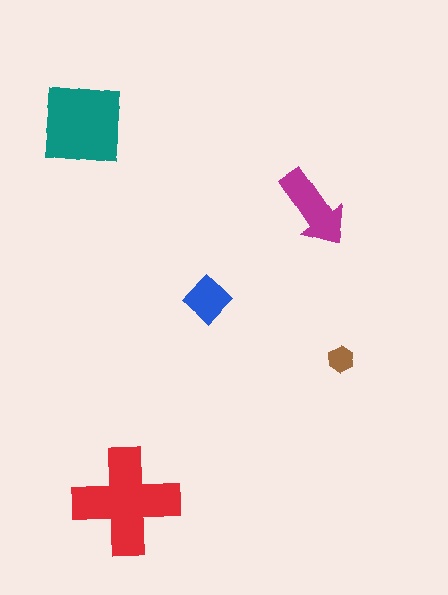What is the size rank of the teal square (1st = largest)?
2nd.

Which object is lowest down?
The red cross is bottommost.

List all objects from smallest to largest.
The brown hexagon, the blue diamond, the magenta arrow, the teal square, the red cross.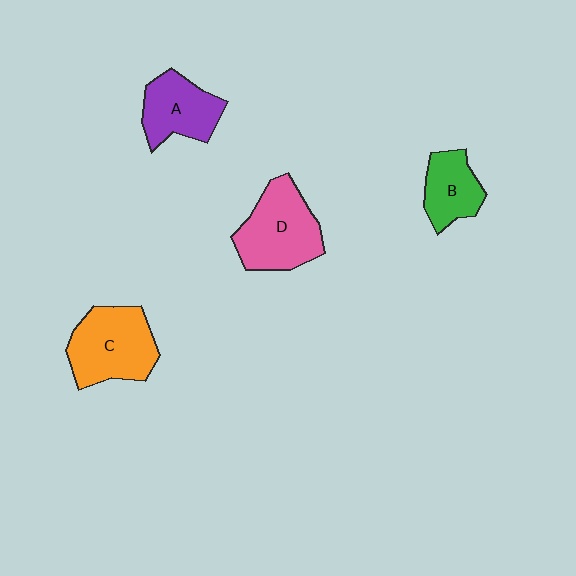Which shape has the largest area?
Shape D (pink).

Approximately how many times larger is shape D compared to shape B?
Approximately 1.6 times.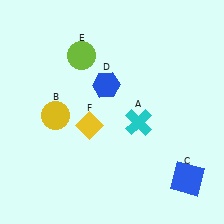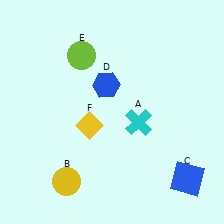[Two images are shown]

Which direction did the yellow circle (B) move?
The yellow circle (B) moved down.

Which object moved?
The yellow circle (B) moved down.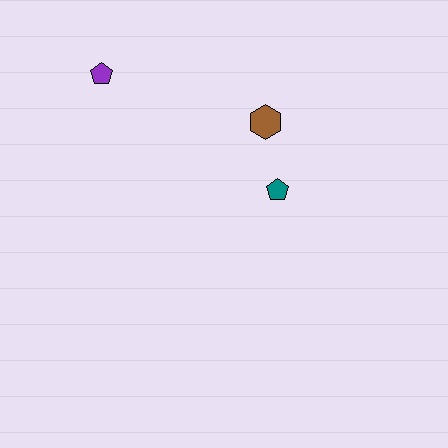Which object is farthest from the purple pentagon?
The teal pentagon is farthest from the purple pentagon.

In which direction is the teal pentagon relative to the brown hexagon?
The teal pentagon is below the brown hexagon.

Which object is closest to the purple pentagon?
The brown hexagon is closest to the purple pentagon.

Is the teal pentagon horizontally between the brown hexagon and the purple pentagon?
No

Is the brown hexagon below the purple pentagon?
Yes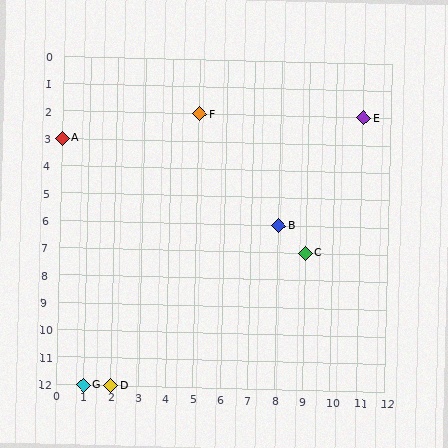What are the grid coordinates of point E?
Point E is at grid coordinates (11, 2).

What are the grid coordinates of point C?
Point C is at grid coordinates (9, 7).